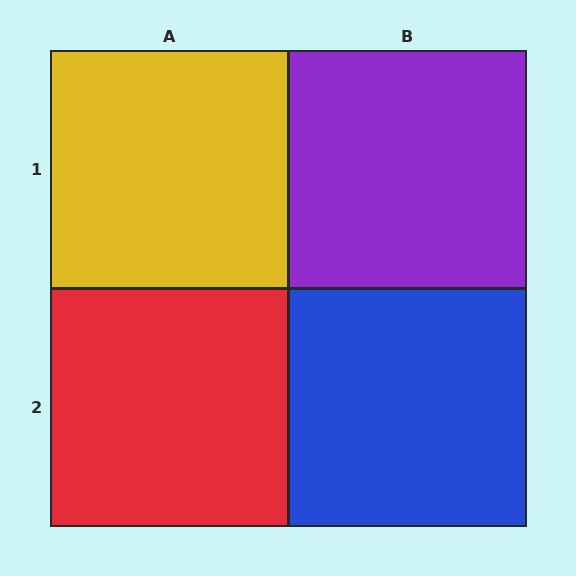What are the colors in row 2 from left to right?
Red, blue.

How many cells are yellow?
1 cell is yellow.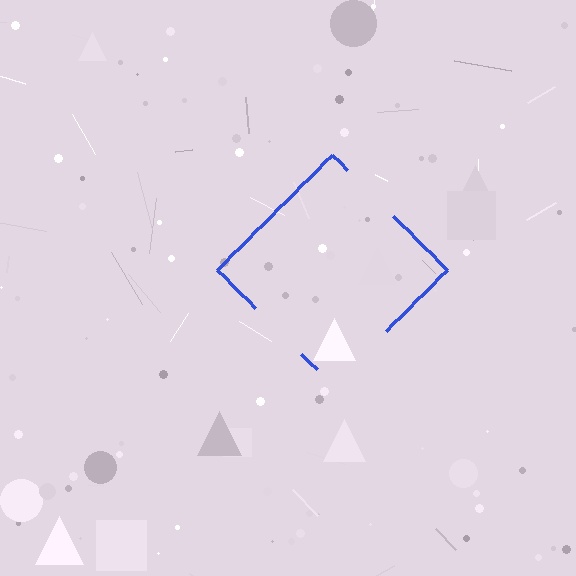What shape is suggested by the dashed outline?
The dashed outline suggests a diamond.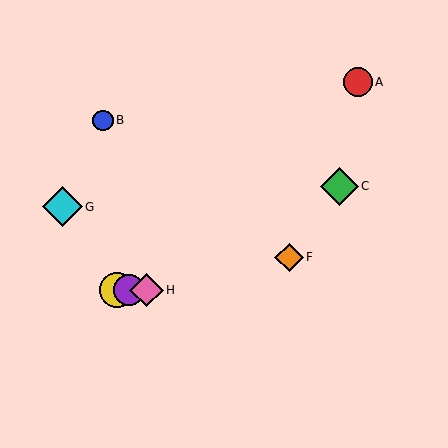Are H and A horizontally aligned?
No, H is at y≈290 and A is at y≈82.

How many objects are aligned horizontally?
3 objects (D, E, H) are aligned horizontally.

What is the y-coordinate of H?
Object H is at y≈290.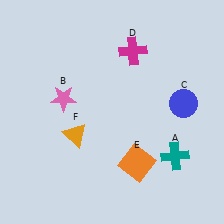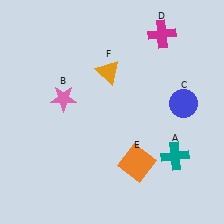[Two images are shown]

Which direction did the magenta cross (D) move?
The magenta cross (D) moved right.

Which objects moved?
The objects that moved are: the magenta cross (D), the orange triangle (F).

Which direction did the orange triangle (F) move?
The orange triangle (F) moved up.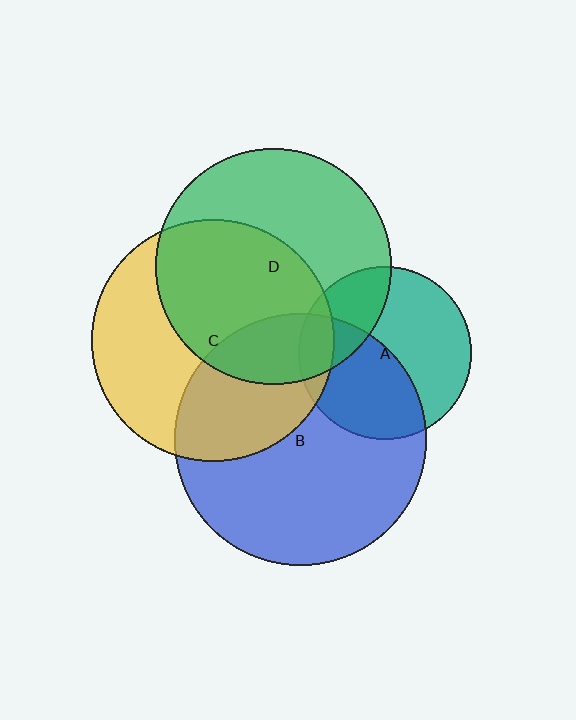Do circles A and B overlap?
Yes.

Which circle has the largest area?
Circle B (blue).